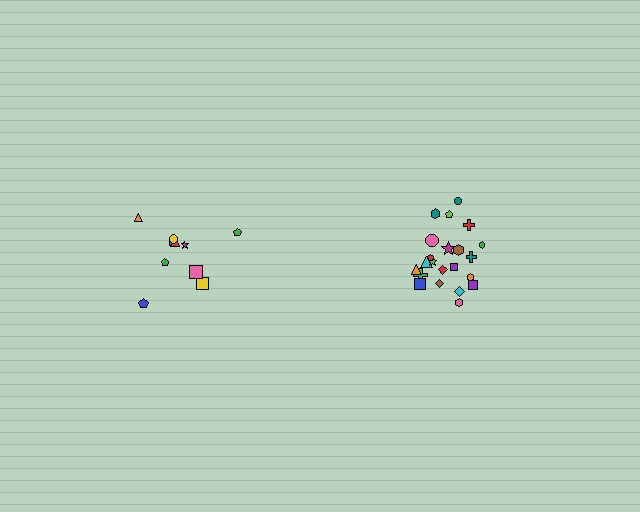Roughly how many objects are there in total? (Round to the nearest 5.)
Roughly 30 objects in total.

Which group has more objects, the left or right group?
The right group.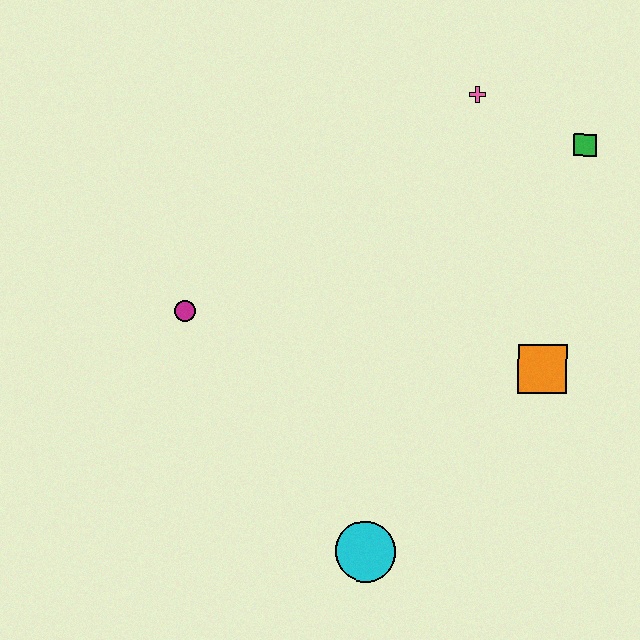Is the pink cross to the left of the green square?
Yes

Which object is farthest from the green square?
The cyan circle is farthest from the green square.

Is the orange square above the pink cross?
No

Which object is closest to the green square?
The pink cross is closest to the green square.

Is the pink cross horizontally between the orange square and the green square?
No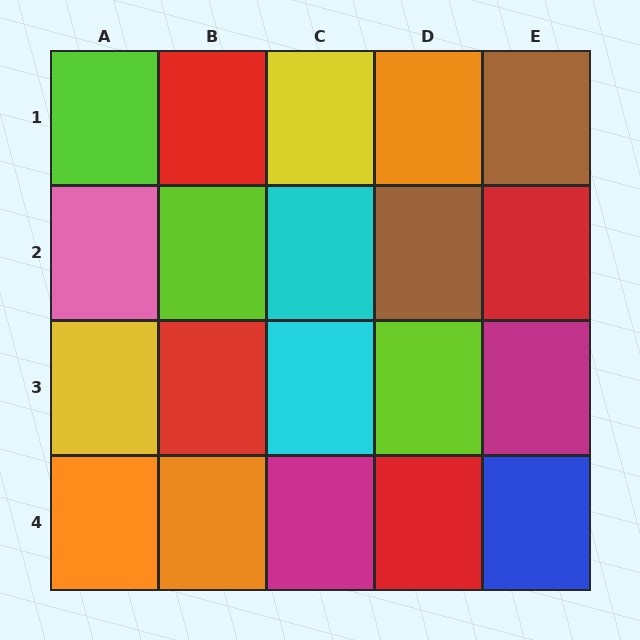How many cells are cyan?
2 cells are cyan.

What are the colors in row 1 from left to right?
Lime, red, yellow, orange, brown.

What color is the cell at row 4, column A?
Orange.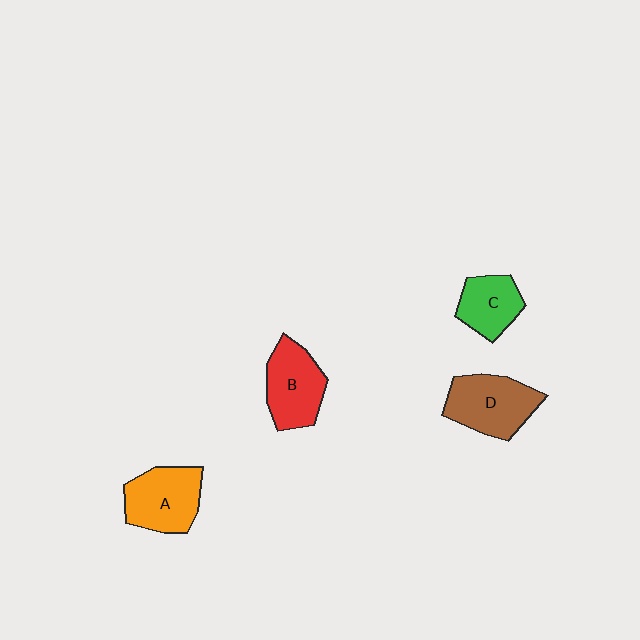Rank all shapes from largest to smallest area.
From largest to smallest: D (brown), A (orange), B (red), C (green).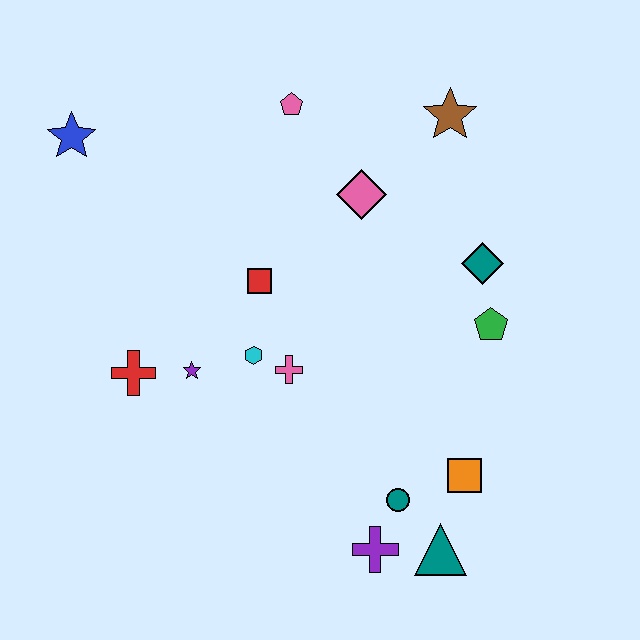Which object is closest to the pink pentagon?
The pink diamond is closest to the pink pentagon.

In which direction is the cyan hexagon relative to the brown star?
The cyan hexagon is below the brown star.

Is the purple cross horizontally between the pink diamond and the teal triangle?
Yes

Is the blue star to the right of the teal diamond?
No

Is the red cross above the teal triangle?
Yes